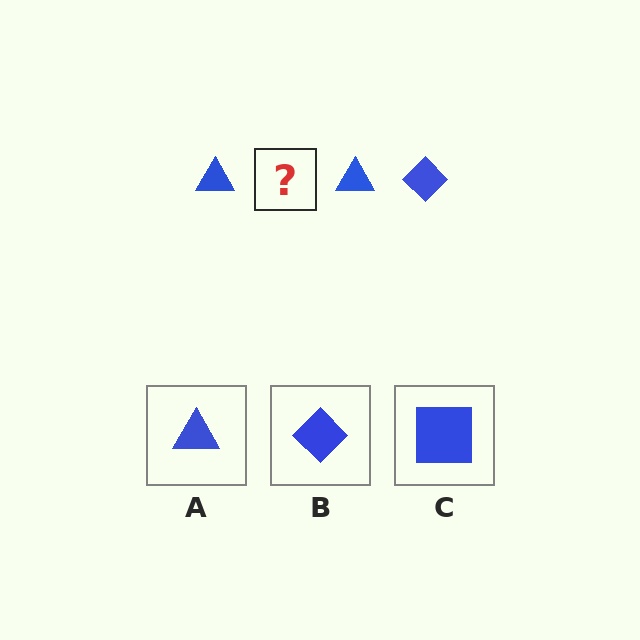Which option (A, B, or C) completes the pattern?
B.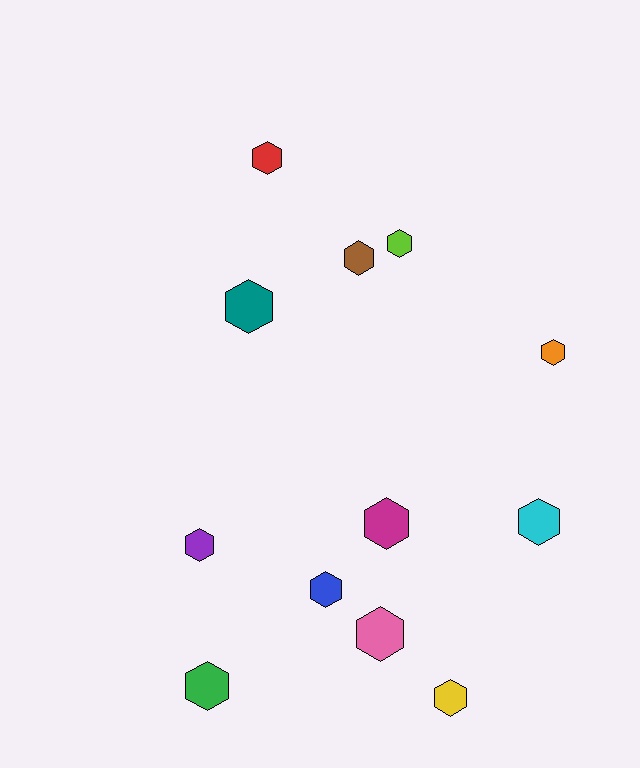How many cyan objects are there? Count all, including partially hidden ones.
There is 1 cyan object.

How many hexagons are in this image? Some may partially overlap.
There are 12 hexagons.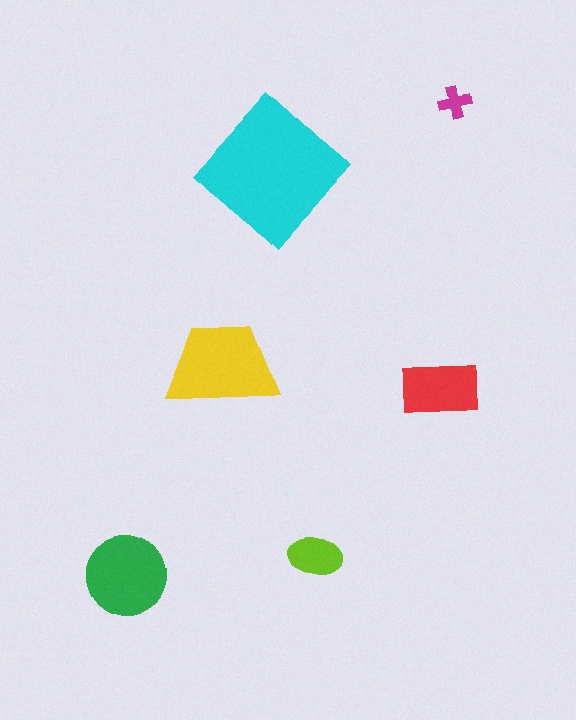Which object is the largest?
The cyan diamond.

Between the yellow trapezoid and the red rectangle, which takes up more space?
The yellow trapezoid.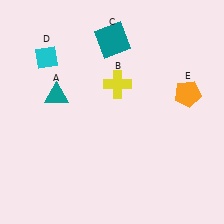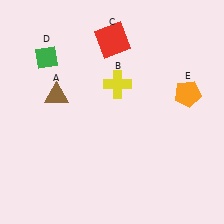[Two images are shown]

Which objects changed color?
A changed from teal to brown. C changed from teal to red. D changed from cyan to green.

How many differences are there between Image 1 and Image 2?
There are 3 differences between the two images.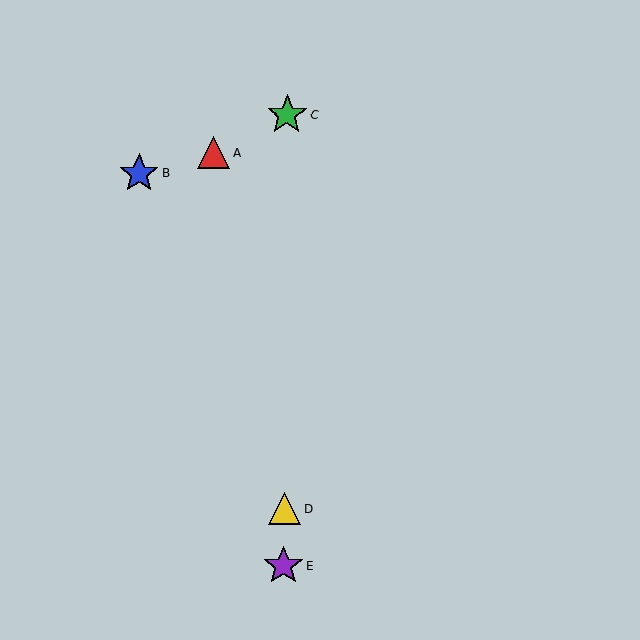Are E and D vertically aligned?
Yes, both are at x≈284.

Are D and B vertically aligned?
No, D is at x≈284 and B is at x≈139.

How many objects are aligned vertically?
3 objects (C, D, E) are aligned vertically.